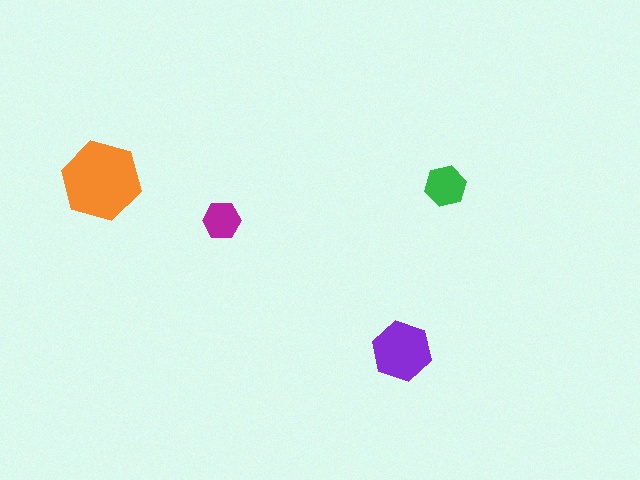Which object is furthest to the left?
The orange hexagon is leftmost.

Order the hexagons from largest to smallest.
the orange one, the purple one, the green one, the magenta one.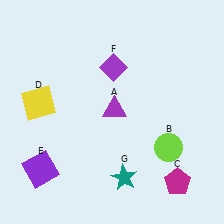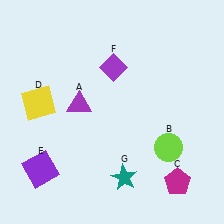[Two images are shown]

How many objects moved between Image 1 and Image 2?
1 object moved between the two images.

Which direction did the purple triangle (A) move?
The purple triangle (A) moved left.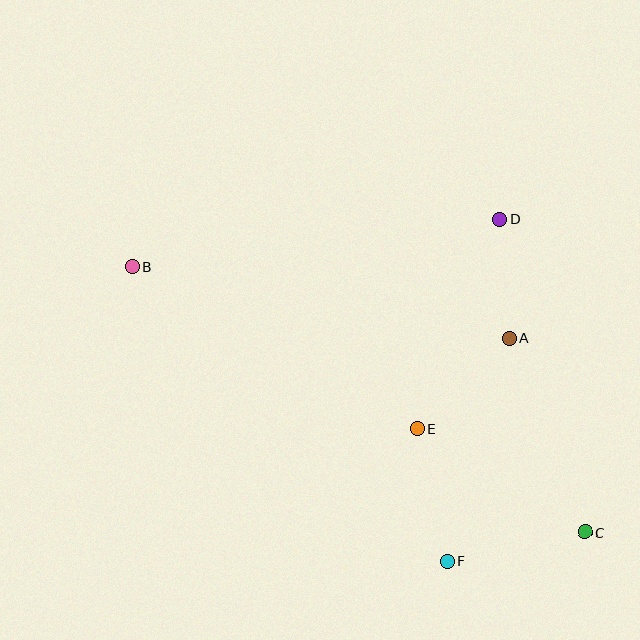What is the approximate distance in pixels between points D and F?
The distance between D and F is approximately 346 pixels.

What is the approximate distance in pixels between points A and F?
The distance between A and F is approximately 231 pixels.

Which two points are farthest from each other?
Points B and C are farthest from each other.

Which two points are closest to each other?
Points A and D are closest to each other.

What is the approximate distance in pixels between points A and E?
The distance between A and E is approximately 128 pixels.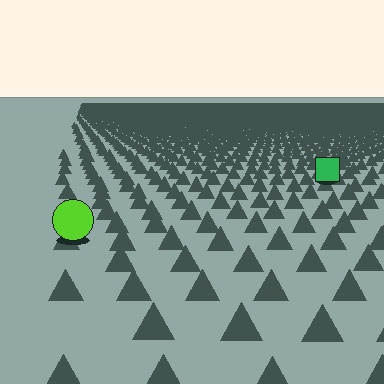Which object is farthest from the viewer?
The green square is farthest from the viewer. It appears smaller and the ground texture around it is denser.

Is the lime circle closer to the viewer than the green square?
Yes. The lime circle is closer — you can tell from the texture gradient: the ground texture is coarser near it.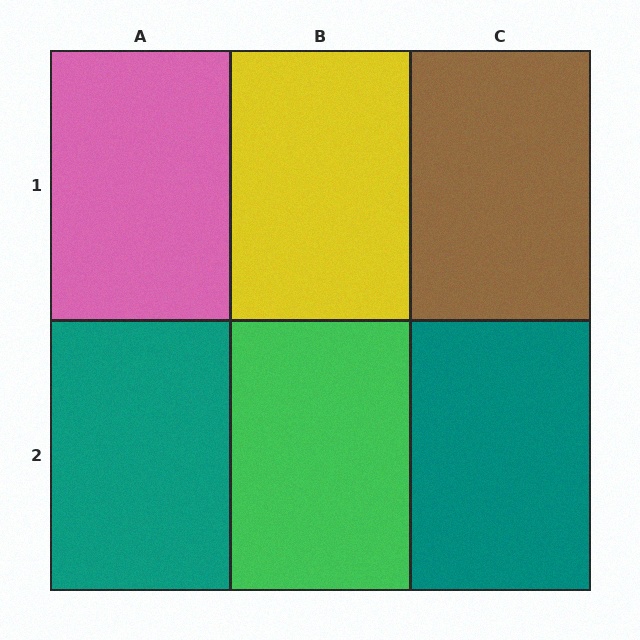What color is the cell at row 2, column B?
Green.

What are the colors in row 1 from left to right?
Pink, yellow, brown.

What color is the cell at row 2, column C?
Teal.